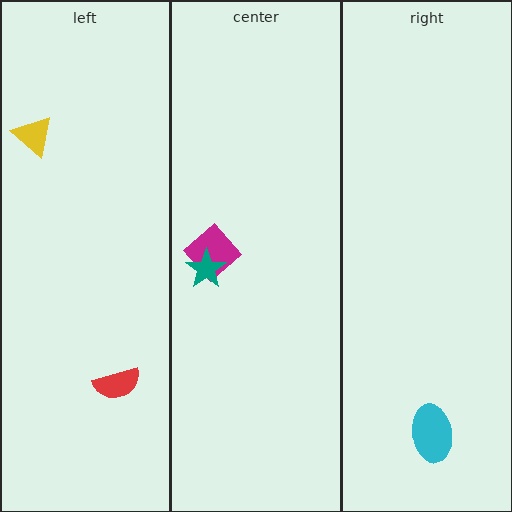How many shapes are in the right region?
1.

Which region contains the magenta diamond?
The center region.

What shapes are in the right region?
The cyan ellipse.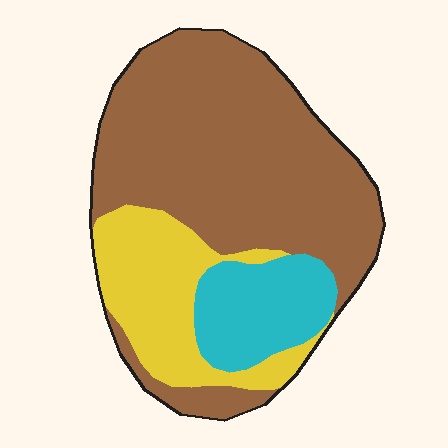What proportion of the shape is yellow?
Yellow covers 22% of the shape.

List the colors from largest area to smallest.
From largest to smallest: brown, yellow, cyan.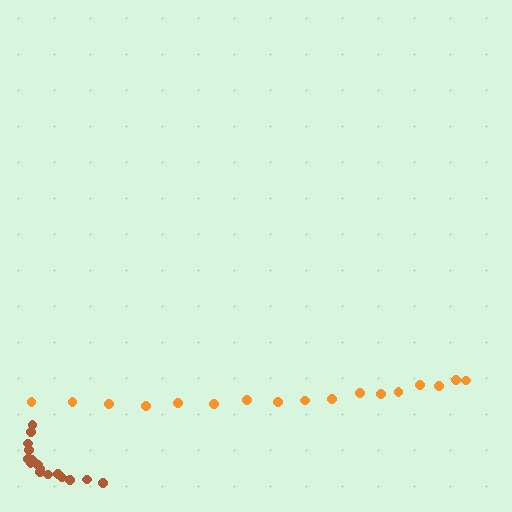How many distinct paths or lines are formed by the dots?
There are 2 distinct paths.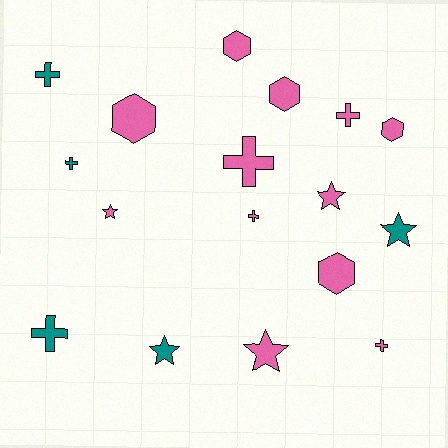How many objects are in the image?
There are 17 objects.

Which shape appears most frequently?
Cross, with 7 objects.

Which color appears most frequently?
Pink, with 12 objects.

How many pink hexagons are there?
There are 5 pink hexagons.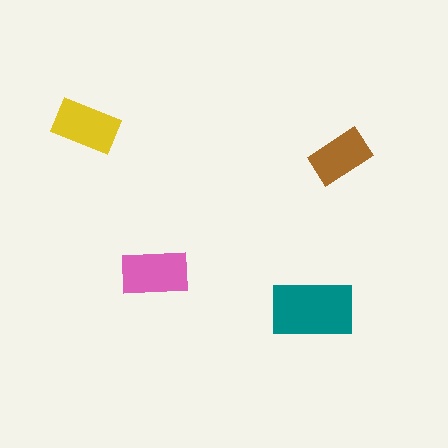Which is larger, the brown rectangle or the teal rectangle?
The teal one.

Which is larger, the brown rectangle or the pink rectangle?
The pink one.